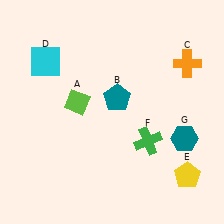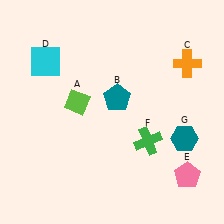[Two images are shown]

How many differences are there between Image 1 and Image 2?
There is 1 difference between the two images.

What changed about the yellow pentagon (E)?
In Image 1, E is yellow. In Image 2, it changed to pink.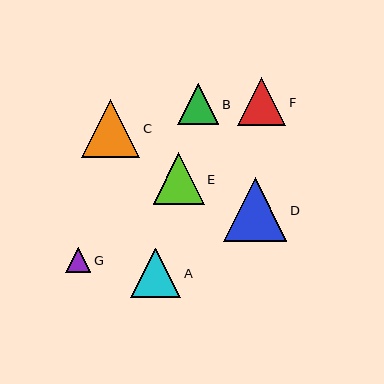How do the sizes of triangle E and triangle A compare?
Triangle E and triangle A are approximately the same size.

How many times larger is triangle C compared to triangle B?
Triangle C is approximately 1.4 times the size of triangle B.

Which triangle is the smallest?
Triangle G is the smallest with a size of approximately 25 pixels.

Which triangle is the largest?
Triangle D is the largest with a size of approximately 64 pixels.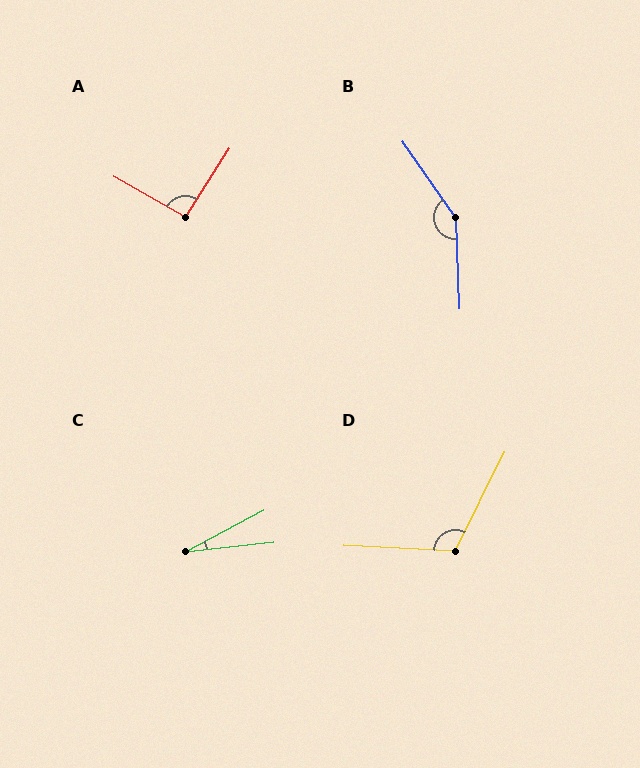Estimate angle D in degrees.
Approximately 114 degrees.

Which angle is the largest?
B, at approximately 147 degrees.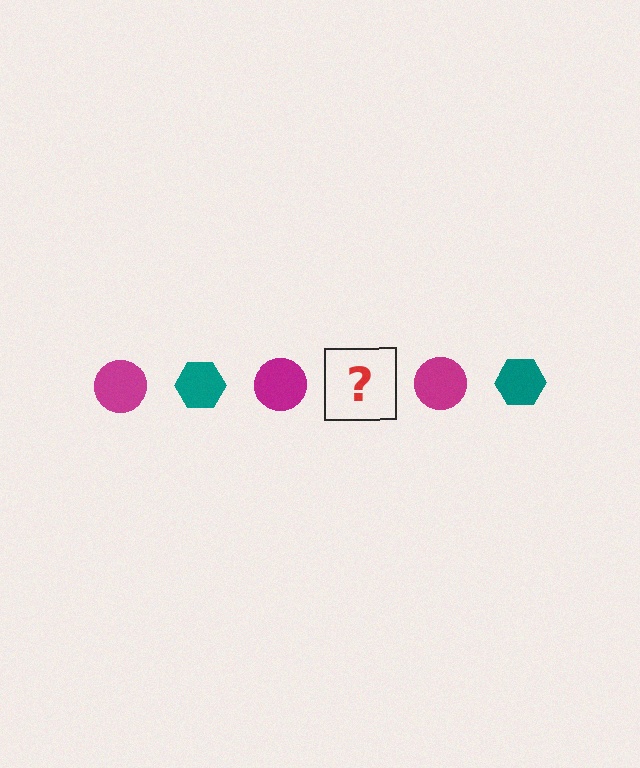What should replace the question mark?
The question mark should be replaced with a teal hexagon.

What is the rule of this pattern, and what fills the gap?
The rule is that the pattern alternates between magenta circle and teal hexagon. The gap should be filled with a teal hexagon.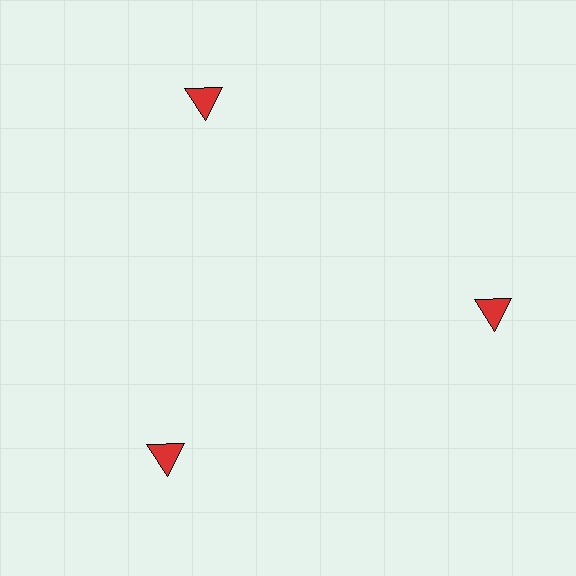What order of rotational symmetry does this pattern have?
This pattern has 3-fold rotational symmetry.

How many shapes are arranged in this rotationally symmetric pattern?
There are 3 shapes, arranged in 3 groups of 1.